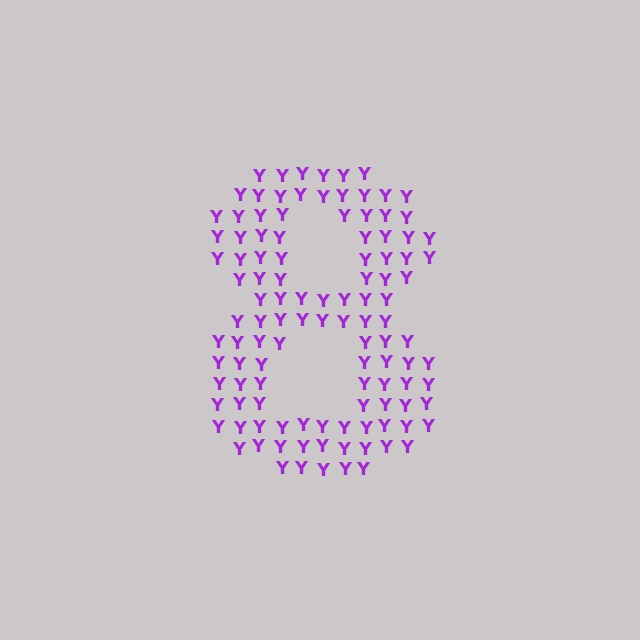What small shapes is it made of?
It is made of small letter Y's.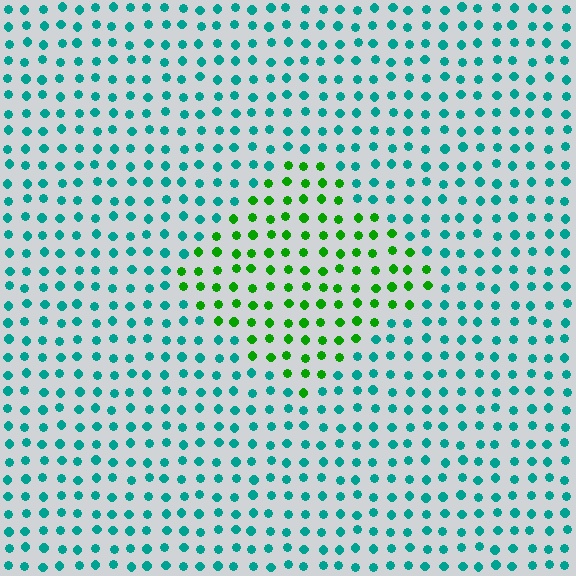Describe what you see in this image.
The image is filled with small teal elements in a uniform arrangement. A diamond-shaped region is visible where the elements are tinted to a slightly different hue, forming a subtle color boundary.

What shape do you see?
I see a diamond.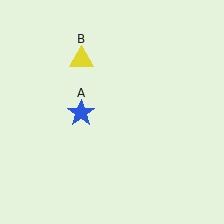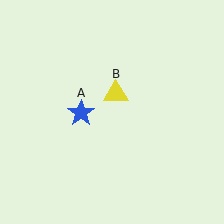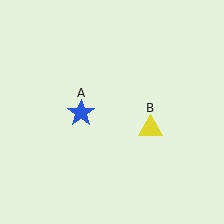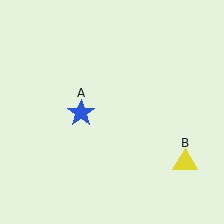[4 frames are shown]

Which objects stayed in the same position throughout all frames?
Blue star (object A) remained stationary.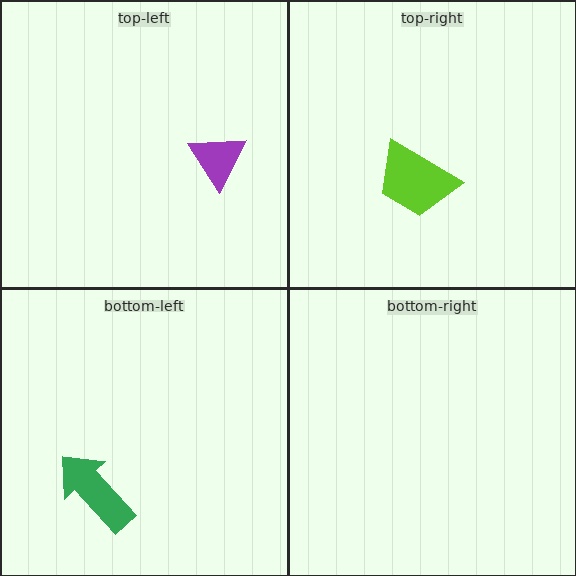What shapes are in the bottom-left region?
The green arrow.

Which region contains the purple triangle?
The top-left region.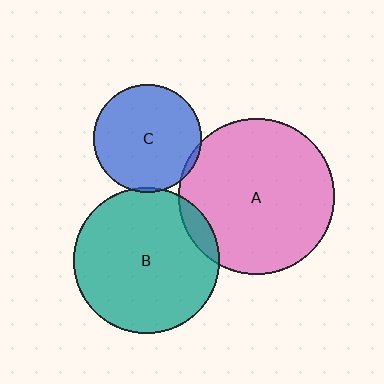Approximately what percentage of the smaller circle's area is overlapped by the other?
Approximately 5%.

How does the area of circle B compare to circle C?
Approximately 1.8 times.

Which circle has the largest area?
Circle A (pink).